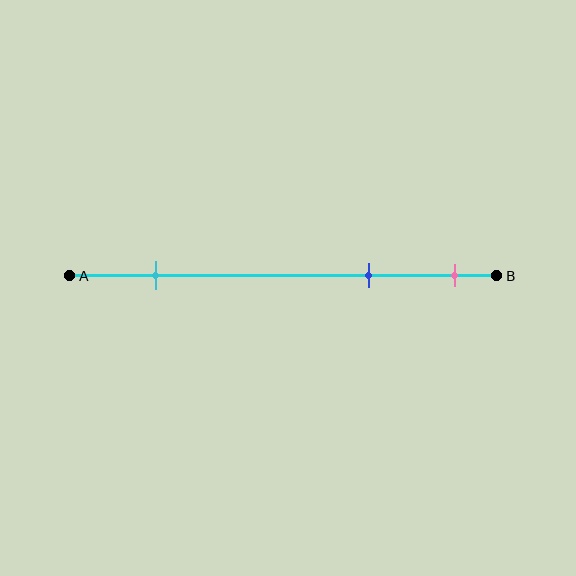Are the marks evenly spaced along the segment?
No, the marks are not evenly spaced.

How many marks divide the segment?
There are 3 marks dividing the segment.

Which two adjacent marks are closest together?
The blue and pink marks are the closest adjacent pair.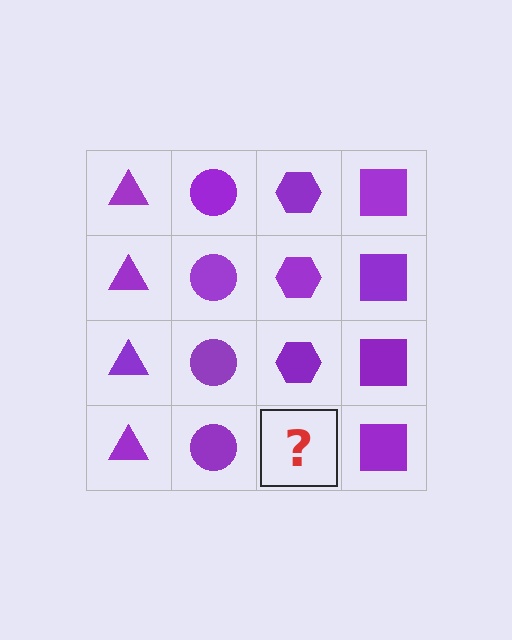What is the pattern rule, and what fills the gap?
The rule is that each column has a consistent shape. The gap should be filled with a purple hexagon.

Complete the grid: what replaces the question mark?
The question mark should be replaced with a purple hexagon.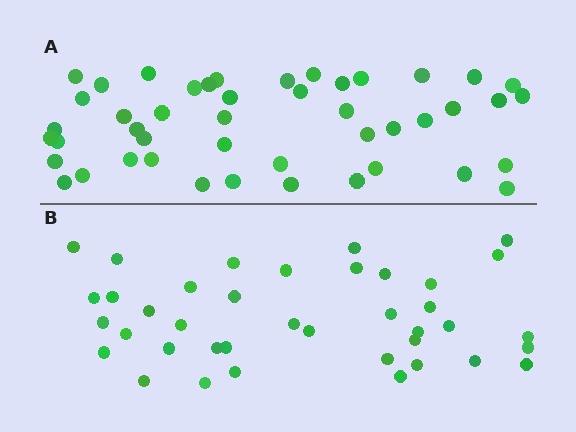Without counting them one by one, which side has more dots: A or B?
Region A (the top region) has more dots.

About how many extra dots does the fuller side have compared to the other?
Region A has roughly 8 or so more dots than region B.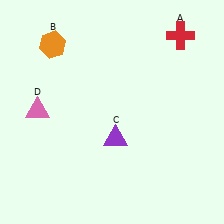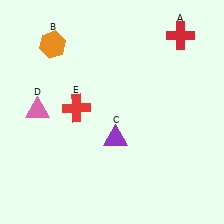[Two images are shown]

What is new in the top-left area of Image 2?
A red cross (E) was added in the top-left area of Image 2.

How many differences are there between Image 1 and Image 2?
There is 1 difference between the two images.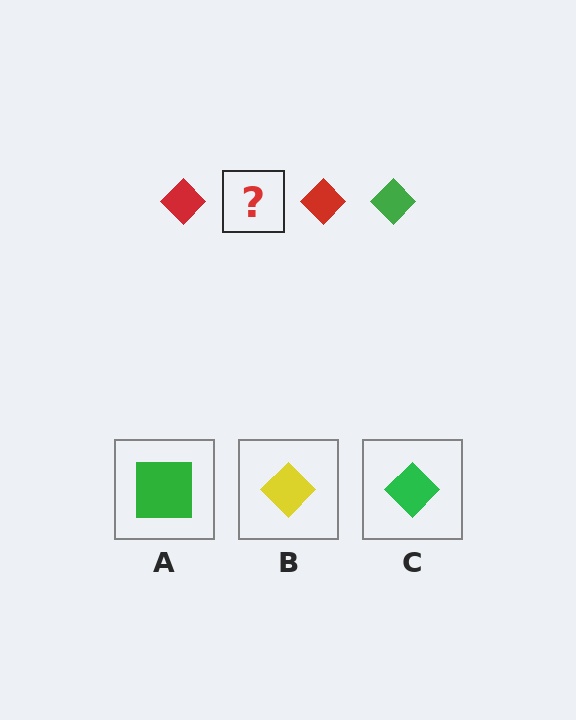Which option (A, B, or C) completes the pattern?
C.